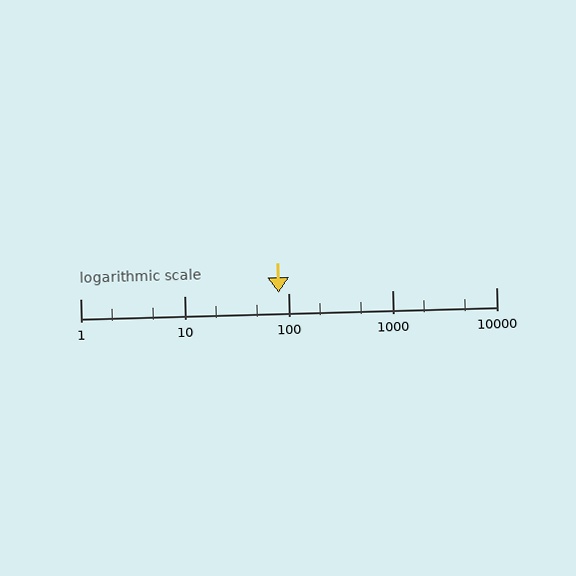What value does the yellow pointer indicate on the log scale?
The pointer indicates approximately 81.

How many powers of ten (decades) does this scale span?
The scale spans 4 decades, from 1 to 10000.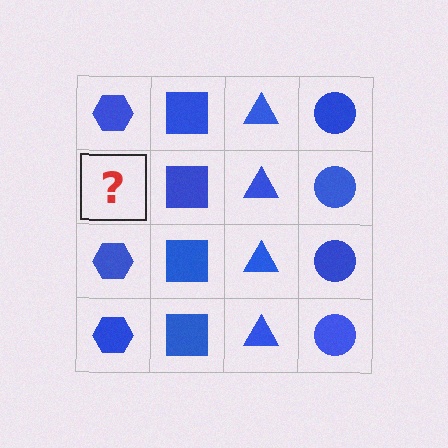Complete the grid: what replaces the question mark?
The question mark should be replaced with a blue hexagon.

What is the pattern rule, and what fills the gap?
The rule is that each column has a consistent shape. The gap should be filled with a blue hexagon.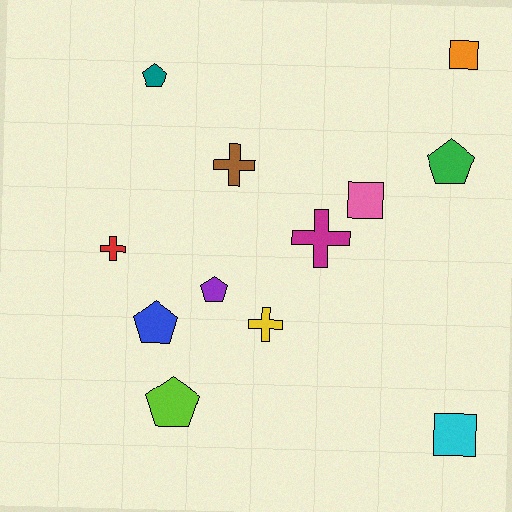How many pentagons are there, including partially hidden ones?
There are 5 pentagons.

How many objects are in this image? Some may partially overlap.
There are 12 objects.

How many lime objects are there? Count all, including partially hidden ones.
There is 1 lime object.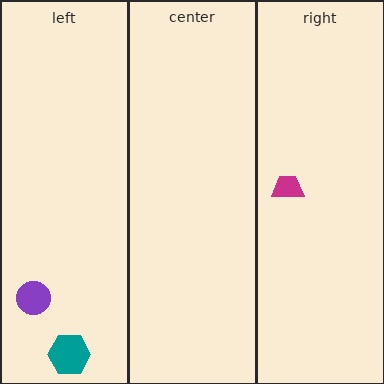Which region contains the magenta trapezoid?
The right region.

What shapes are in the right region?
The magenta trapezoid.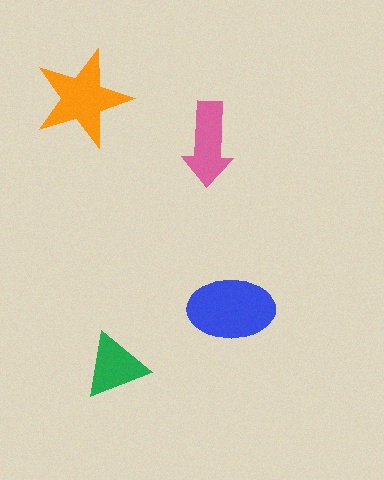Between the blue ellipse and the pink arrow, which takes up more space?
The blue ellipse.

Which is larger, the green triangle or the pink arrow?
The pink arrow.